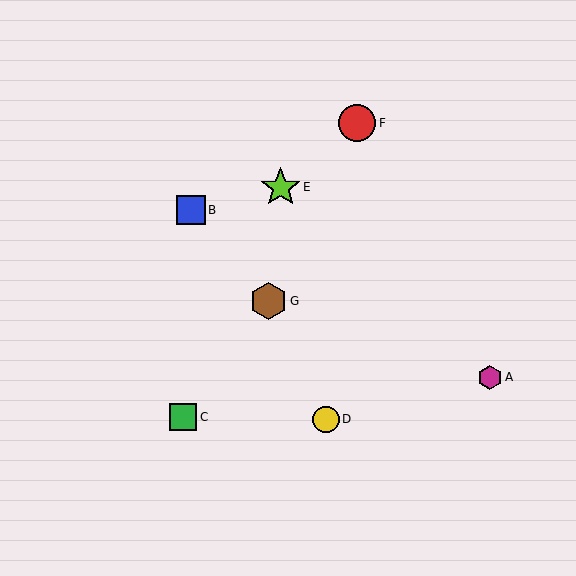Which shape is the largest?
The lime star (labeled E) is the largest.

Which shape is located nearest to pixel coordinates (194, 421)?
The green square (labeled C) at (183, 417) is nearest to that location.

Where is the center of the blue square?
The center of the blue square is at (191, 210).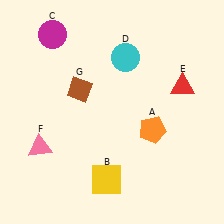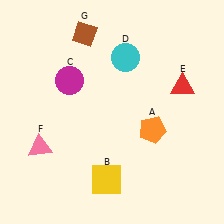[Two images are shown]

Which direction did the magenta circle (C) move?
The magenta circle (C) moved down.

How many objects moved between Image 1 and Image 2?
2 objects moved between the two images.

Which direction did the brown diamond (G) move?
The brown diamond (G) moved up.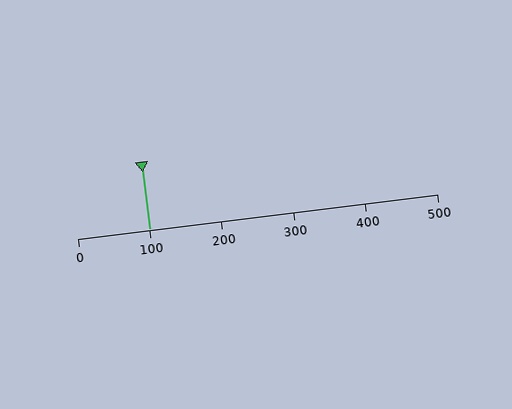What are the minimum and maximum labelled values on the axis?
The axis runs from 0 to 500.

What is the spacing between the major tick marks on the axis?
The major ticks are spaced 100 apart.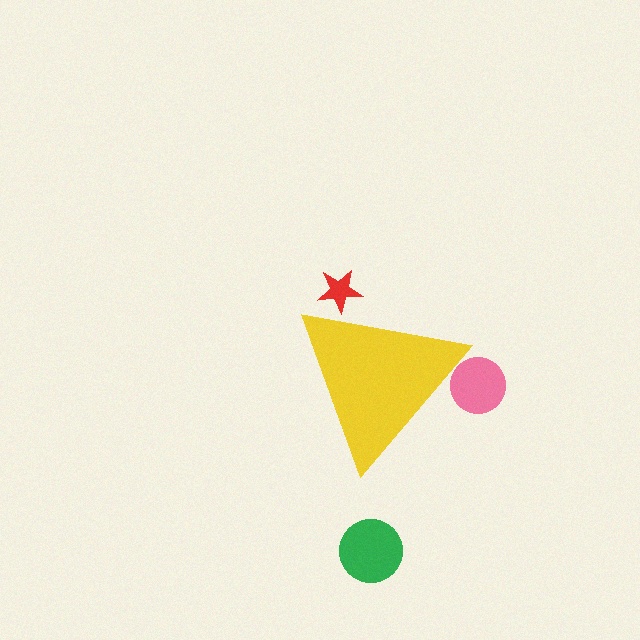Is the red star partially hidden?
Yes, the red star is partially hidden behind the yellow triangle.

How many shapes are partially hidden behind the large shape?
2 shapes are partially hidden.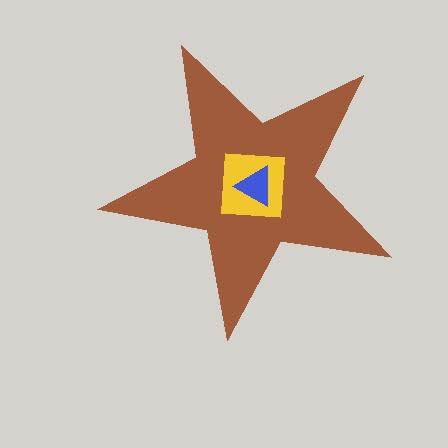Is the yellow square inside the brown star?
Yes.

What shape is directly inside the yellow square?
The blue triangle.